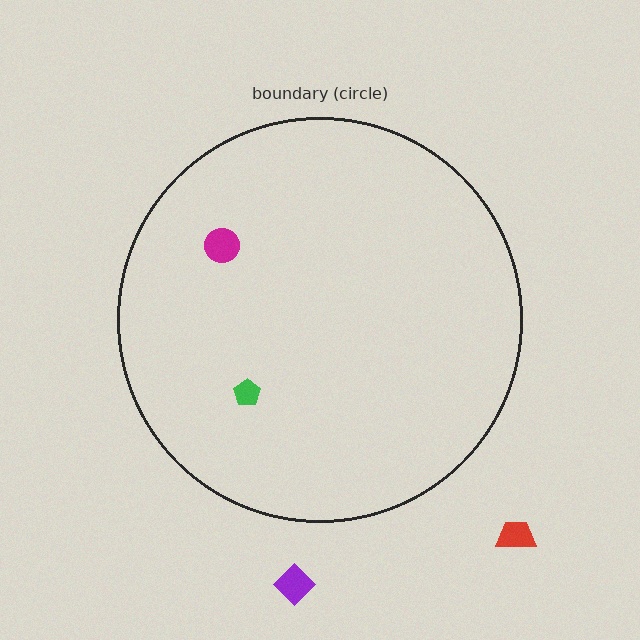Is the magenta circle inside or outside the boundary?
Inside.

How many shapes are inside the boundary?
2 inside, 2 outside.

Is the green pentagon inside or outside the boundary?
Inside.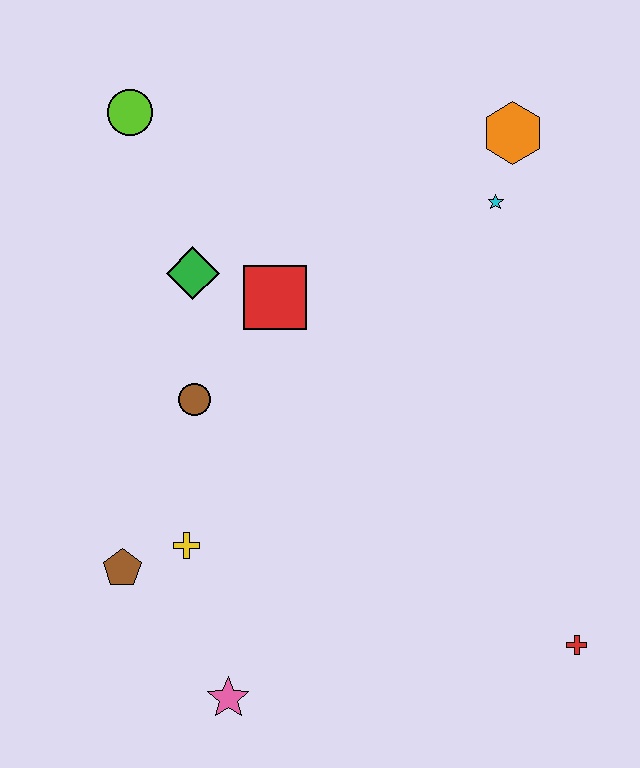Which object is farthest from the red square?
The red cross is farthest from the red square.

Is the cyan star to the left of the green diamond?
No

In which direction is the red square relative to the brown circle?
The red square is above the brown circle.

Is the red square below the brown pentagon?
No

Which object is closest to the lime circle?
The green diamond is closest to the lime circle.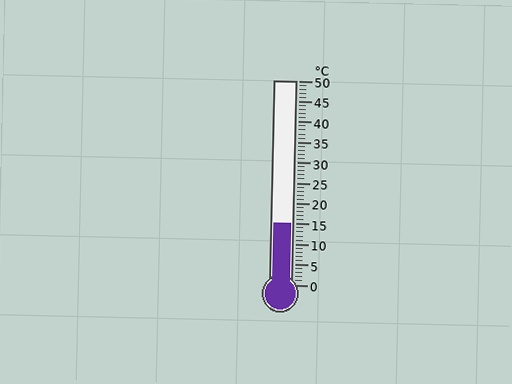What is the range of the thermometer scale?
The thermometer scale ranges from 0°C to 50°C.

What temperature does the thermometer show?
The thermometer shows approximately 15°C.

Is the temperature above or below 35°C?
The temperature is below 35°C.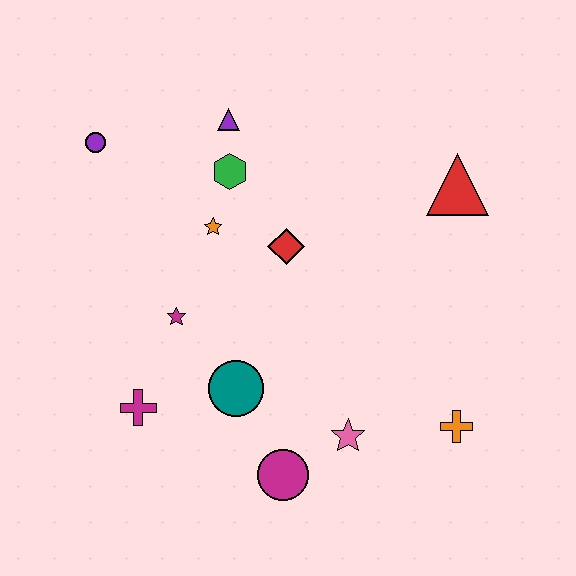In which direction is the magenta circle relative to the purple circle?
The magenta circle is below the purple circle.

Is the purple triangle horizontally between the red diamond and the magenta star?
Yes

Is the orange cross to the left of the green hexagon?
No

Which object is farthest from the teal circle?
The red triangle is farthest from the teal circle.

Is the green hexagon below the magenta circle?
No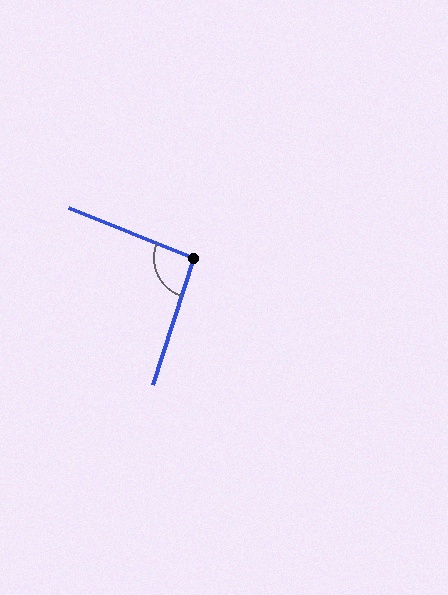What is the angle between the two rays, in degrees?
Approximately 94 degrees.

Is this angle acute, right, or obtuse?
It is approximately a right angle.